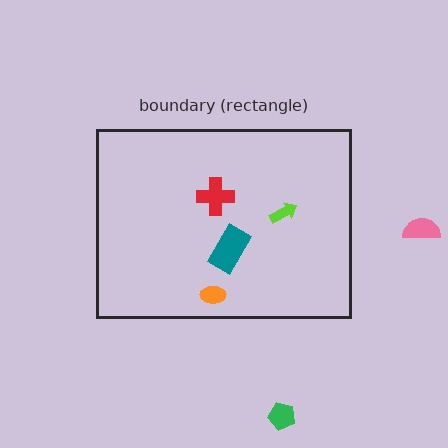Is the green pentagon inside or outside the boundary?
Outside.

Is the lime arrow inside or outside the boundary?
Inside.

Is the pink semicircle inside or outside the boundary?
Outside.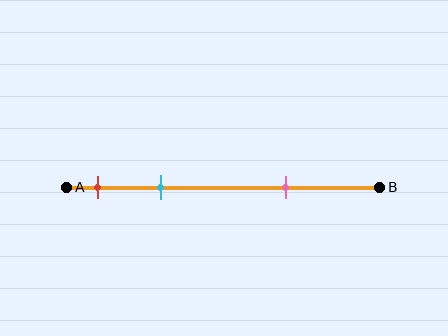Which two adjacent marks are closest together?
The red and cyan marks are the closest adjacent pair.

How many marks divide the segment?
There are 3 marks dividing the segment.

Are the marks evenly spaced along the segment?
No, the marks are not evenly spaced.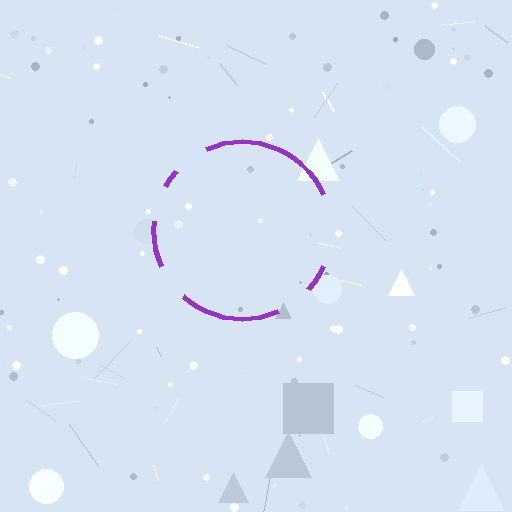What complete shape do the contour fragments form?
The contour fragments form a circle.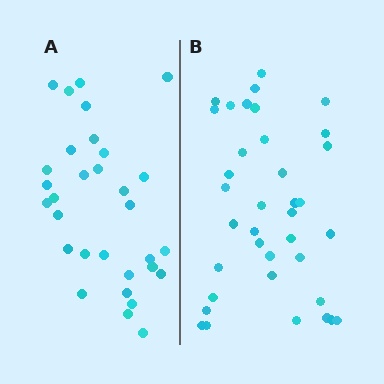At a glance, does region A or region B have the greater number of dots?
Region B (the right region) has more dots.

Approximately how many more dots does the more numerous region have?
Region B has about 6 more dots than region A.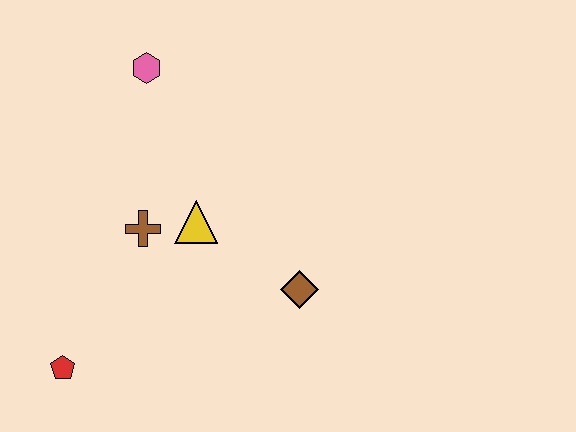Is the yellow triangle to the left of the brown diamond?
Yes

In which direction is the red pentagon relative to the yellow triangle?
The red pentagon is below the yellow triangle.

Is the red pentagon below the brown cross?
Yes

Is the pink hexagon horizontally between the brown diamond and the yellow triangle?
No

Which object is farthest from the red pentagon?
The pink hexagon is farthest from the red pentagon.